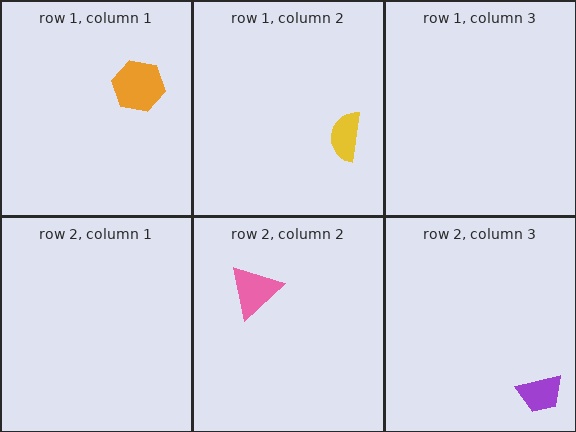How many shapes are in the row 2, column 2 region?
1.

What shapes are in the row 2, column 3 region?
The purple trapezoid.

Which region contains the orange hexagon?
The row 1, column 1 region.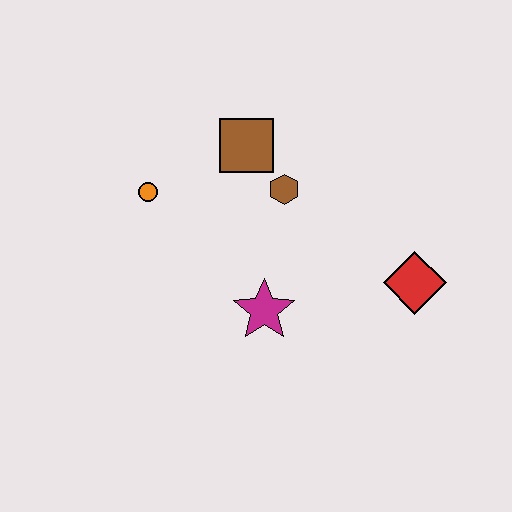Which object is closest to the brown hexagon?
The brown square is closest to the brown hexagon.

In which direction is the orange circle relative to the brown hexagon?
The orange circle is to the left of the brown hexagon.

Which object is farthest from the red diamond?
The orange circle is farthest from the red diamond.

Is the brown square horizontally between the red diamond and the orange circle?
Yes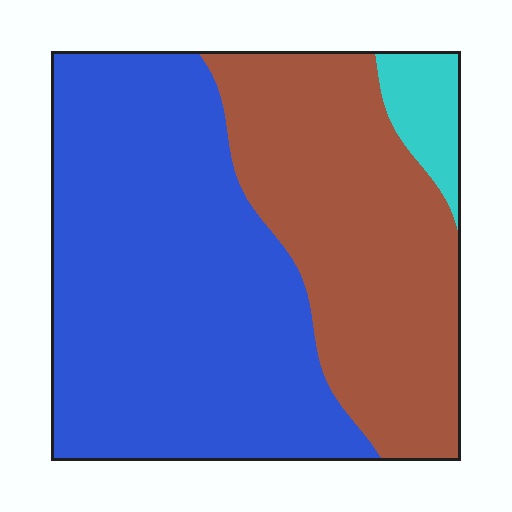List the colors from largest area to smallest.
From largest to smallest: blue, brown, cyan.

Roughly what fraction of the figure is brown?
Brown takes up about three eighths (3/8) of the figure.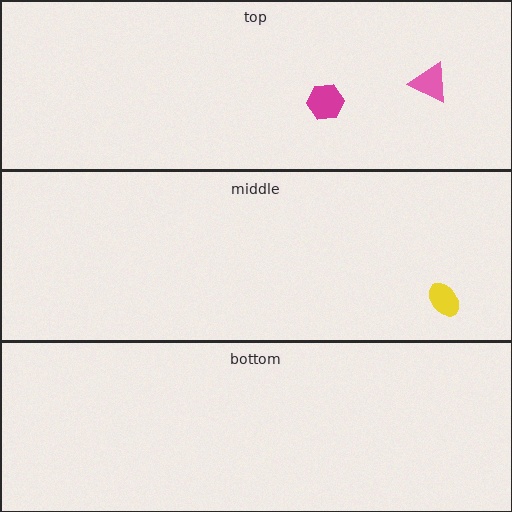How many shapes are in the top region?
2.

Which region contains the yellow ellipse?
The middle region.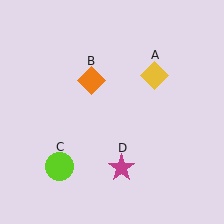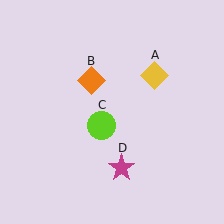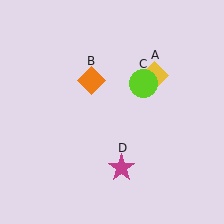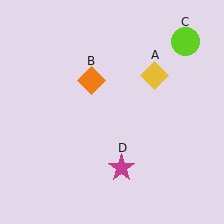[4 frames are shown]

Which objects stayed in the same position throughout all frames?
Yellow diamond (object A) and orange diamond (object B) and magenta star (object D) remained stationary.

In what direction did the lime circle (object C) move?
The lime circle (object C) moved up and to the right.